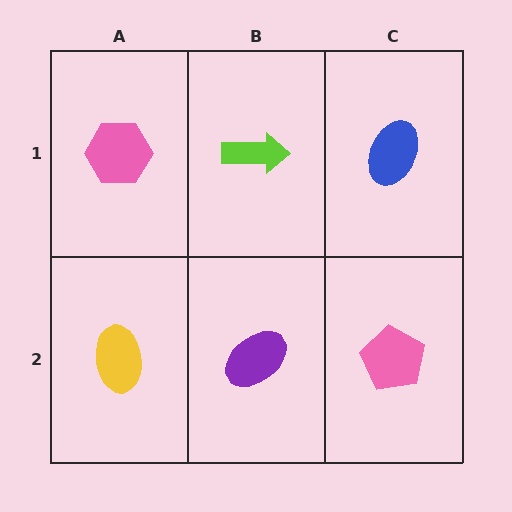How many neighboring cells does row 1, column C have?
2.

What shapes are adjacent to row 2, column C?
A blue ellipse (row 1, column C), a purple ellipse (row 2, column B).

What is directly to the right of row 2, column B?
A pink pentagon.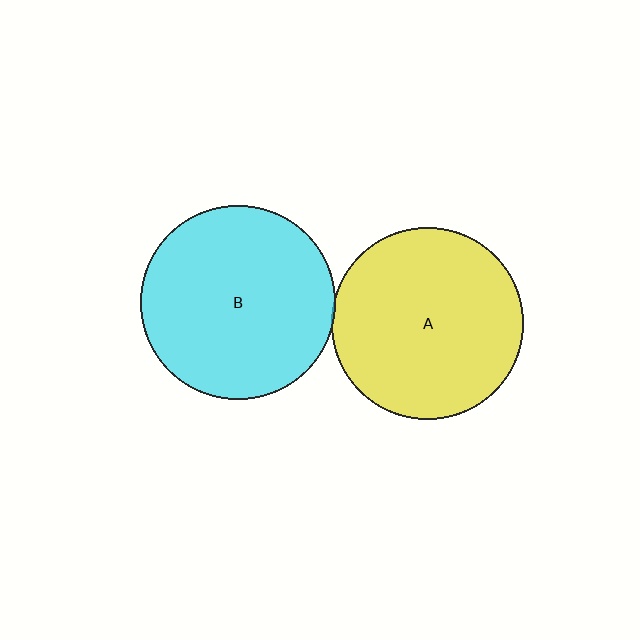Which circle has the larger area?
Circle B (cyan).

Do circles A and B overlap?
Yes.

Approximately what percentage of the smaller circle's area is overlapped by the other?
Approximately 5%.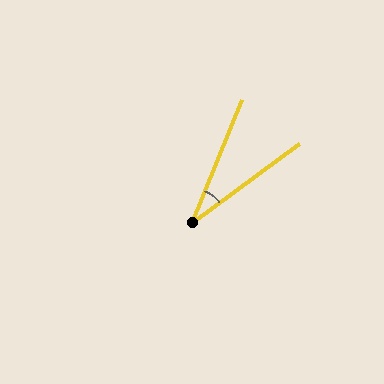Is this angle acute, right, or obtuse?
It is acute.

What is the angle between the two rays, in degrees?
Approximately 32 degrees.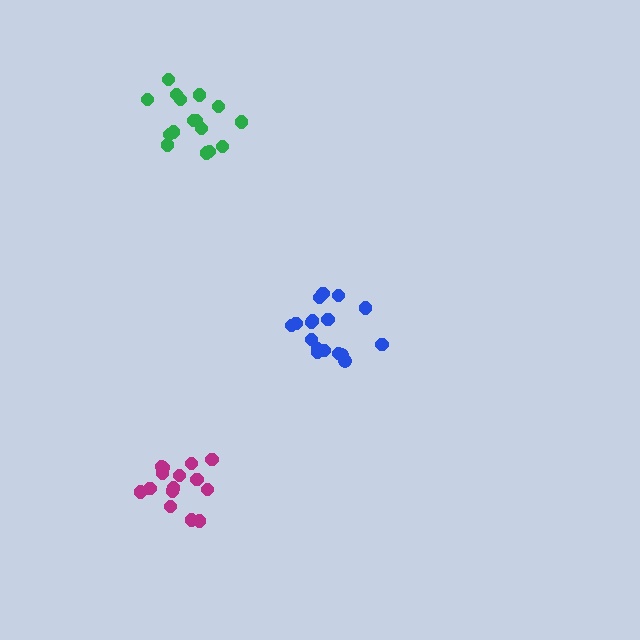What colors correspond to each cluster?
The clusters are colored: magenta, green, blue.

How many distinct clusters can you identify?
There are 3 distinct clusters.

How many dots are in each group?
Group 1: 15 dots, Group 2: 16 dots, Group 3: 18 dots (49 total).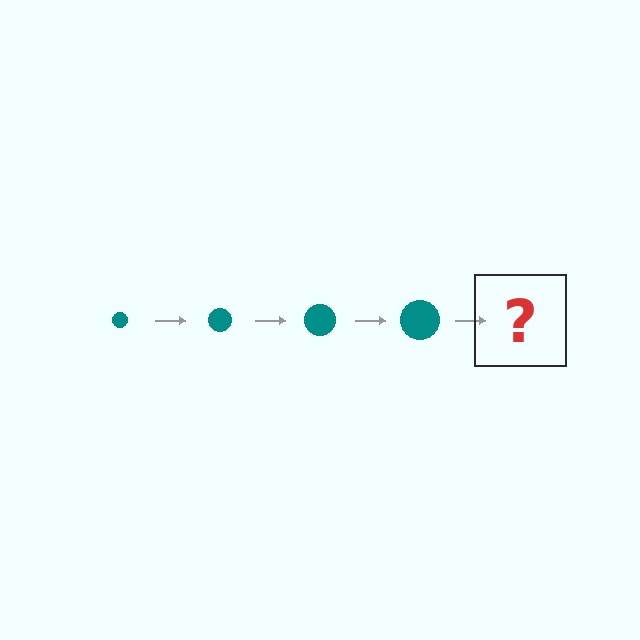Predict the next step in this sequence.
The next step is a teal circle, larger than the previous one.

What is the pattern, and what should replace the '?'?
The pattern is that the circle gets progressively larger each step. The '?' should be a teal circle, larger than the previous one.